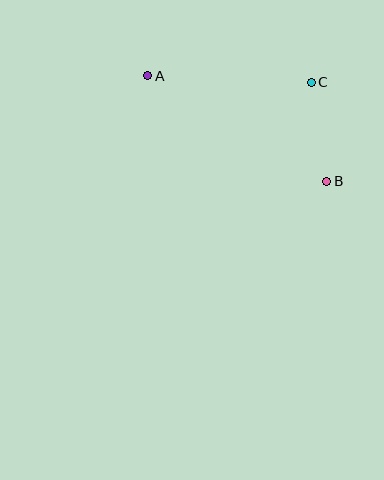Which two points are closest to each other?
Points B and C are closest to each other.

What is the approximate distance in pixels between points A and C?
The distance between A and C is approximately 164 pixels.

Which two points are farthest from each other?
Points A and B are farthest from each other.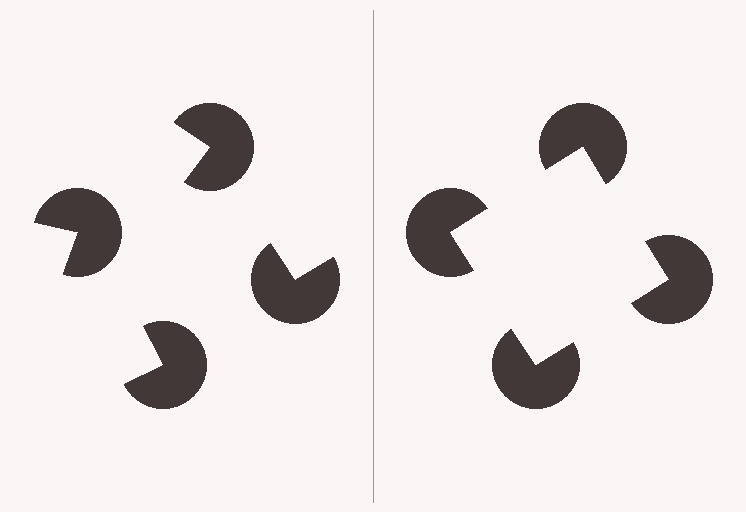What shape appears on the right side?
An illusory square.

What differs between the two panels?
The pac-man discs are positioned identically on both sides; only the wedge orientations differ. On the right they align to a square; on the left they are misaligned.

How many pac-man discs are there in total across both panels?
8 — 4 on each side.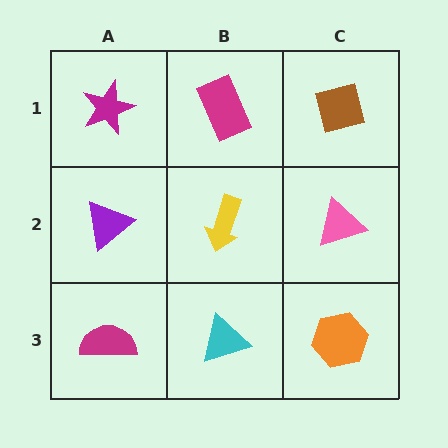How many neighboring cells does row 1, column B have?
3.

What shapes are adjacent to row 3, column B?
A yellow arrow (row 2, column B), a magenta semicircle (row 3, column A), an orange hexagon (row 3, column C).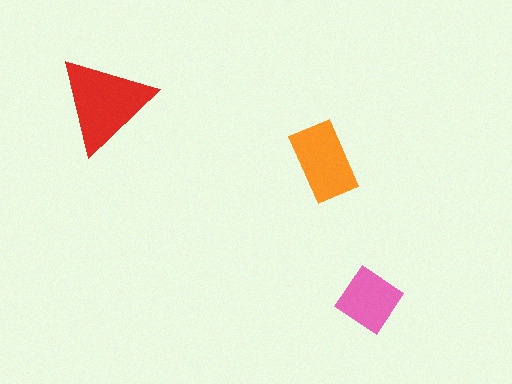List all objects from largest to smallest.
The red triangle, the orange rectangle, the pink diamond.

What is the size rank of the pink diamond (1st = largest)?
3rd.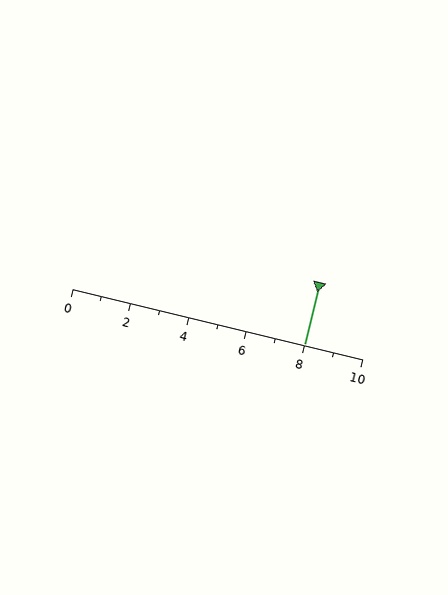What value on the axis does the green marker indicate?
The marker indicates approximately 8.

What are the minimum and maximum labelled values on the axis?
The axis runs from 0 to 10.